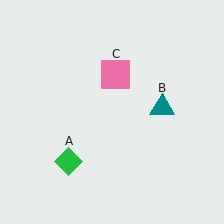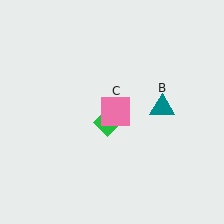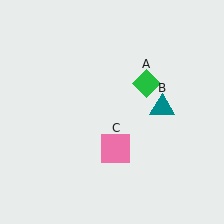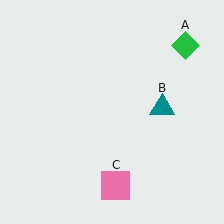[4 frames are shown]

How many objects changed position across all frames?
2 objects changed position: green diamond (object A), pink square (object C).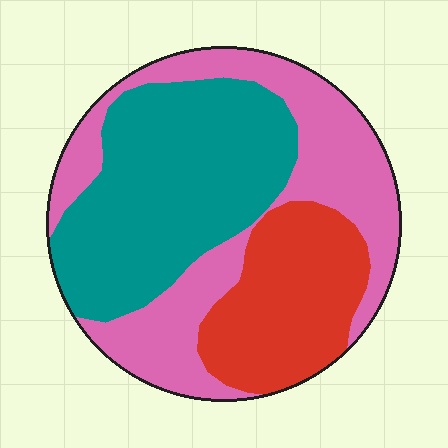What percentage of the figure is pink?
Pink takes up about three eighths (3/8) of the figure.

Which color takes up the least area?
Red, at roughly 25%.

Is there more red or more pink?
Pink.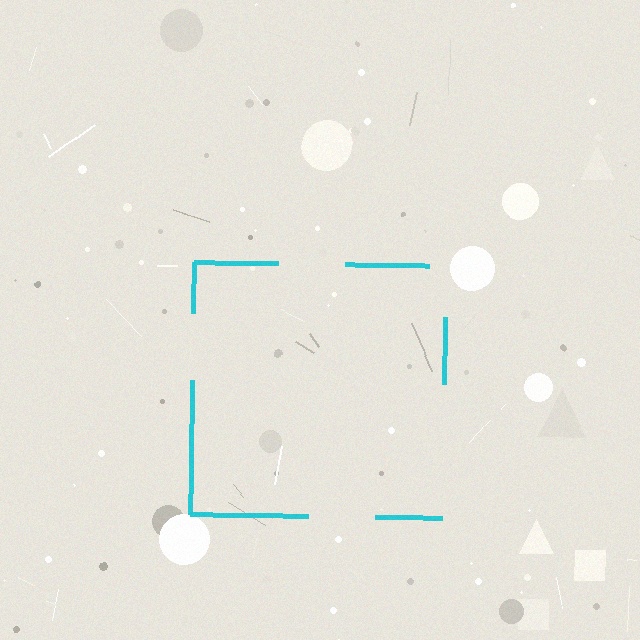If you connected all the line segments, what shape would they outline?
They would outline a square.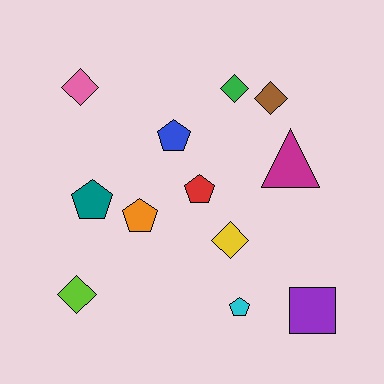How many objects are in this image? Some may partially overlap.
There are 12 objects.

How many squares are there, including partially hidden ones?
There is 1 square.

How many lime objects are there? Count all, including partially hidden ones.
There is 1 lime object.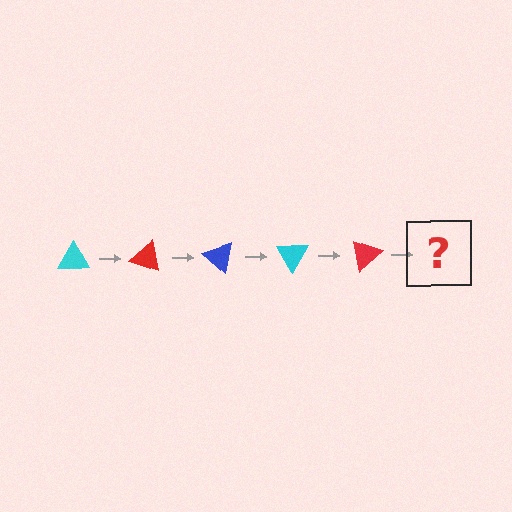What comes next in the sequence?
The next element should be a blue triangle, rotated 100 degrees from the start.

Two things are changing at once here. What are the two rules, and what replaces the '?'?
The two rules are that it rotates 20 degrees each step and the color cycles through cyan, red, and blue. The '?' should be a blue triangle, rotated 100 degrees from the start.